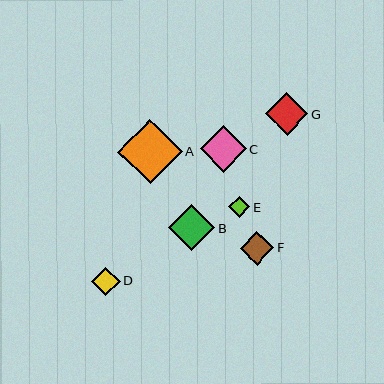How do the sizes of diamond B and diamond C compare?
Diamond B and diamond C are approximately the same size.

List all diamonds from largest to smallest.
From largest to smallest: A, B, C, G, F, D, E.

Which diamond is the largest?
Diamond A is the largest with a size of approximately 64 pixels.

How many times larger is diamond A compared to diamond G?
Diamond A is approximately 1.5 times the size of diamond G.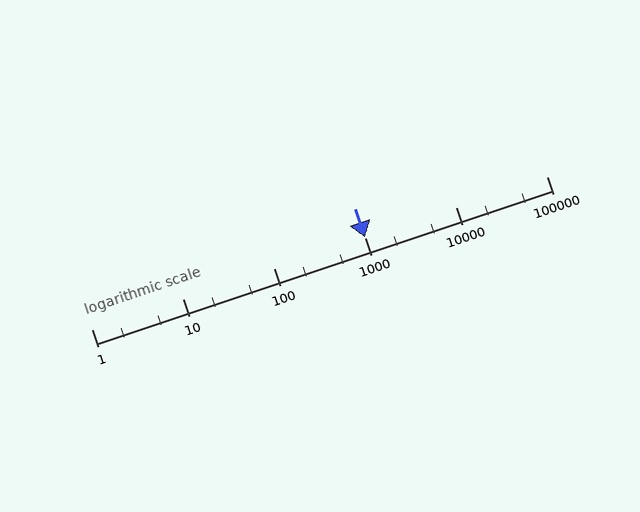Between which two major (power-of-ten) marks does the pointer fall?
The pointer is between 1000 and 10000.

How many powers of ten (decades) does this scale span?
The scale spans 5 decades, from 1 to 100000.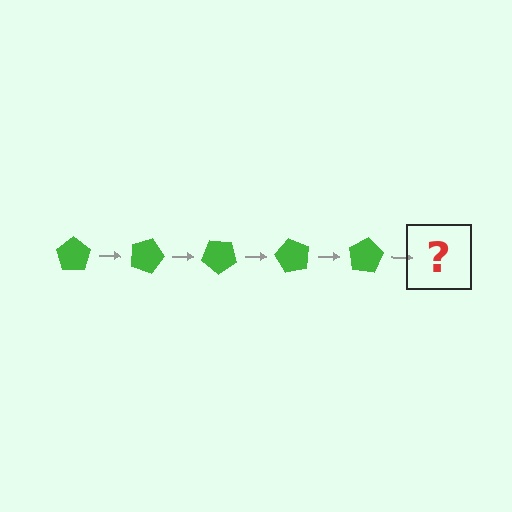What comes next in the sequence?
The next element should be a green pentagon rotated 100 degrees.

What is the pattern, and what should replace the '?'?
The pattern is that the pentagon rotates 20 degrees each step. The '?' should be a green pentagon rotated 100 degrees.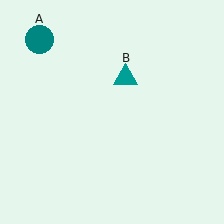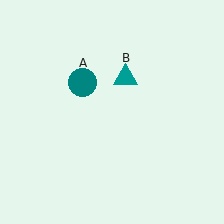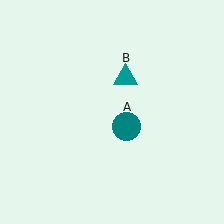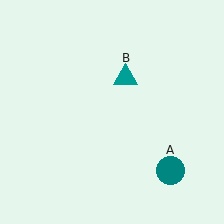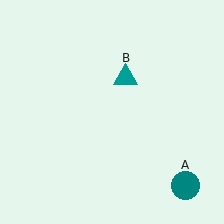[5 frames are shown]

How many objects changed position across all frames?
1 object changed position: teal circle (object A).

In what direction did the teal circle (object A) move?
The teal circle (object A) moved down and to the right.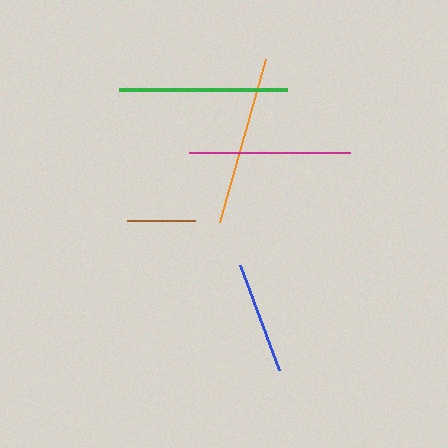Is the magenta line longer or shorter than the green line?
The green line is longer than the magenta line.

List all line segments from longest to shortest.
From longest to shortest: orange, green, magenta, blue, brown.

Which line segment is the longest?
The orange line is the longest at approximately 170 pixels.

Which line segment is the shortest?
The brown line is the shortest at approximately 68 pixels.